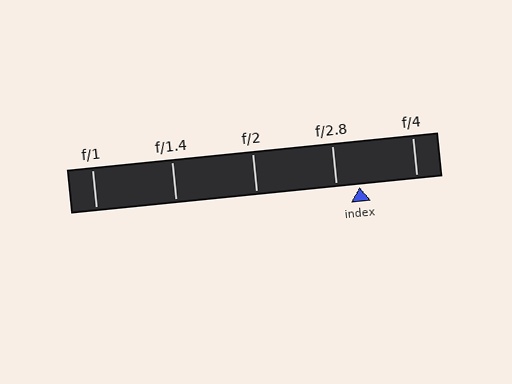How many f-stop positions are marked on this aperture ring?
There are 5 f-stop positions marked.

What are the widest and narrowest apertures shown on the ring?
The widest aperture shown is f/1 and the narrowest is f/4.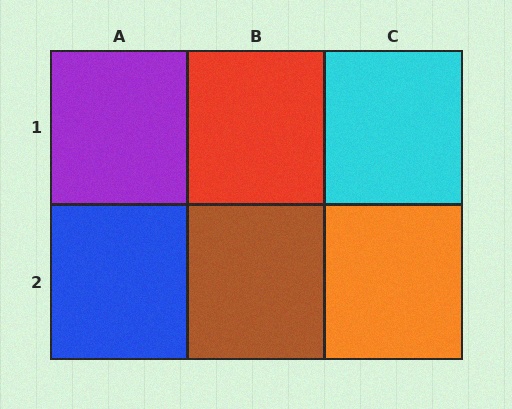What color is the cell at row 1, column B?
Red.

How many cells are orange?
1 cell is orange.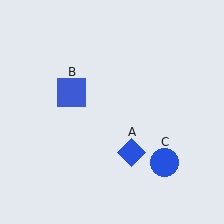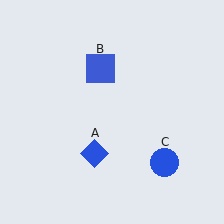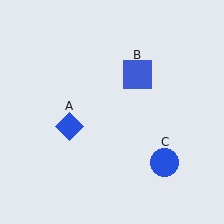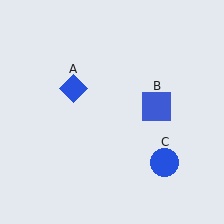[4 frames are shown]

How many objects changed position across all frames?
2 objects changed position: blue diamond (object A), blue square (object B).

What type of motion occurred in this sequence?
The blue diamond (object A), blue square (object B) rotated clockwise around the center of the scene.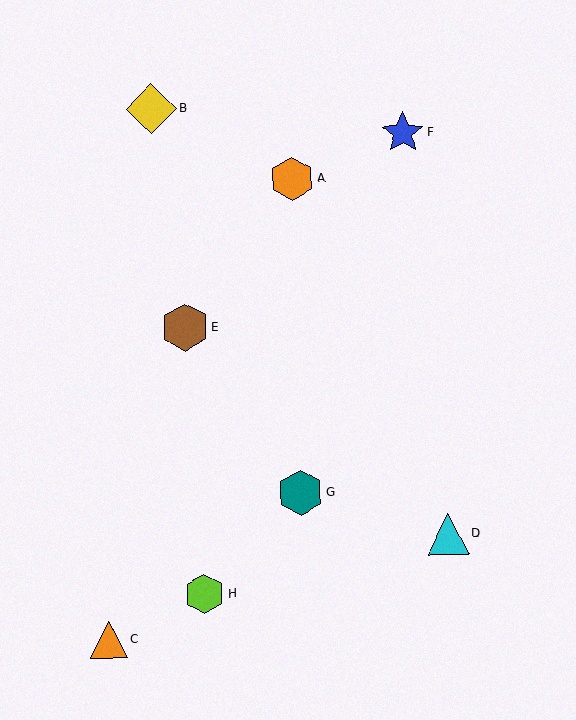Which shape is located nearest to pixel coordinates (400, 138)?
The blue star (labeled F) at (403, 133) is nearest to that location.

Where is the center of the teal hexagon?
The center of the teal hexagon is at (301, 493).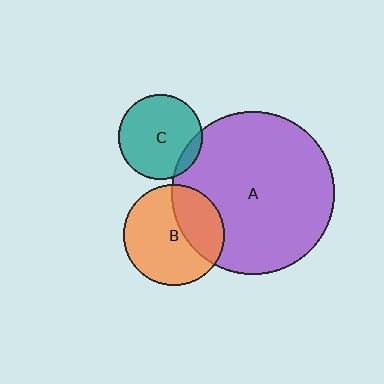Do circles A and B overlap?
Yes.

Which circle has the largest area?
Circle A (purple).